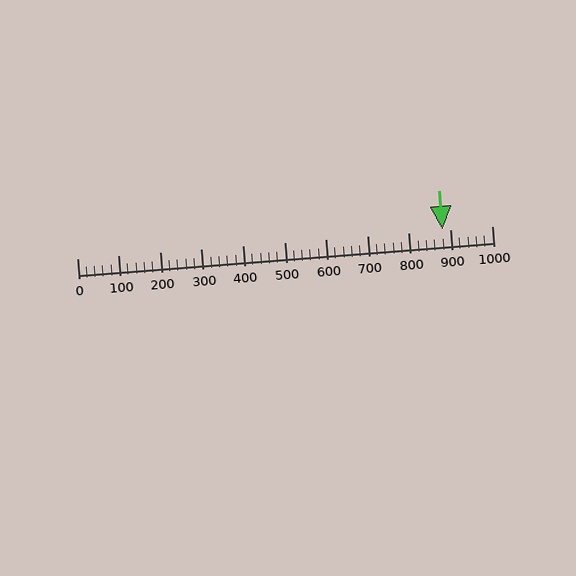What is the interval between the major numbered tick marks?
The major tick marks are spaced 100 units apart.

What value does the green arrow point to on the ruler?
The green arrow points to approximately 880.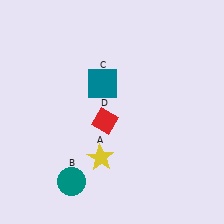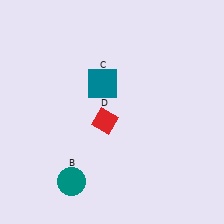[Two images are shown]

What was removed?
The yellow star (A) was removed in Image 2.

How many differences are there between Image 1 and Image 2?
There is 1 difference between the two images.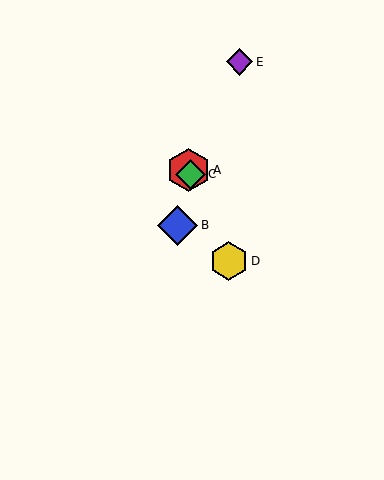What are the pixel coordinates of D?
Object D is at (229, 261).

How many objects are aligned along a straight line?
3 objects (A, C, D) are aligned along a straight line.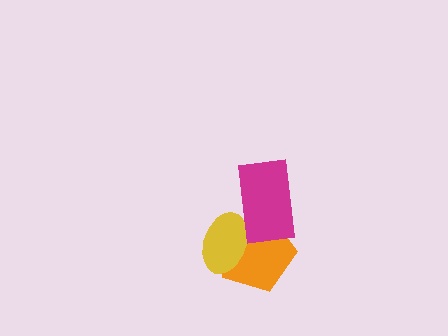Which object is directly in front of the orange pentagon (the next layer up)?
The yellow ellipse is directly in front of the orange pentagon.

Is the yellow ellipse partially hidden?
Yes, it is partially covered by another shape.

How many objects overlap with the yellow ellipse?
2 objects overlap with the yellow ellipse.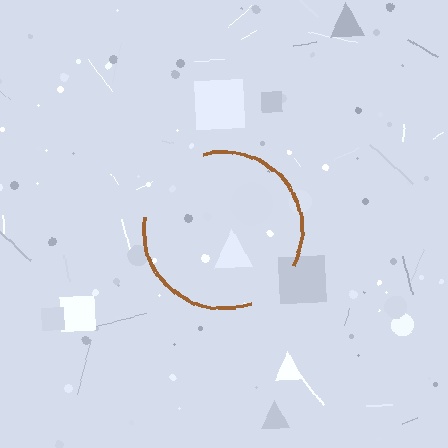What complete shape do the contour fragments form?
The contour fragments form a circle.